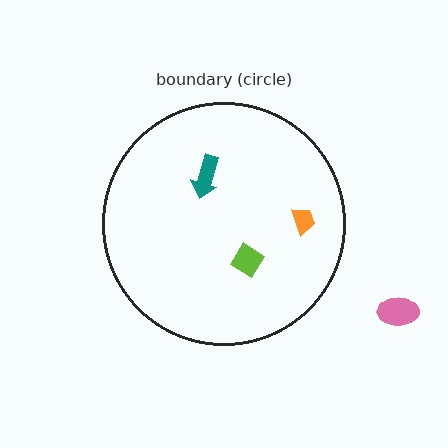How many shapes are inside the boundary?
3 inside, 1 outside.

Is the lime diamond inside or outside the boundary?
Inside.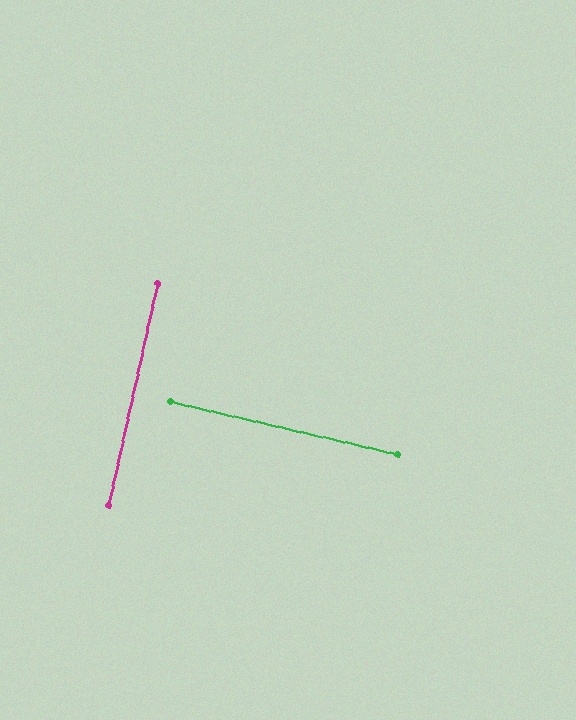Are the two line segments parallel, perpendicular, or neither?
Perpendicular — they meet at approximately 90°.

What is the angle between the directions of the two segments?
Approximately 90 degrees.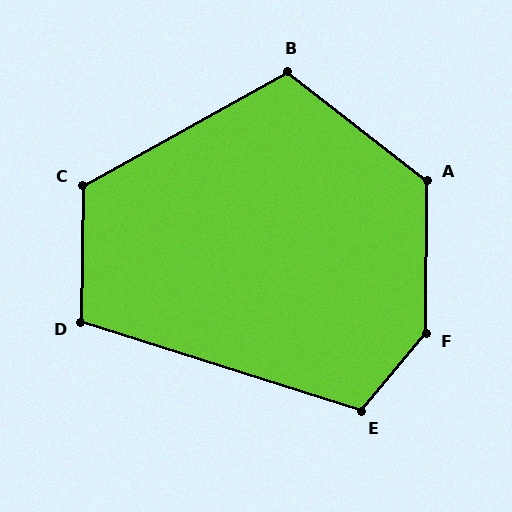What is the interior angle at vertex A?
Approximately 128 degrees (obtuse).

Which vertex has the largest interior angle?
F, at approximately 140 degrees.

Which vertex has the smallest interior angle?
D, at approximately 107 degrees.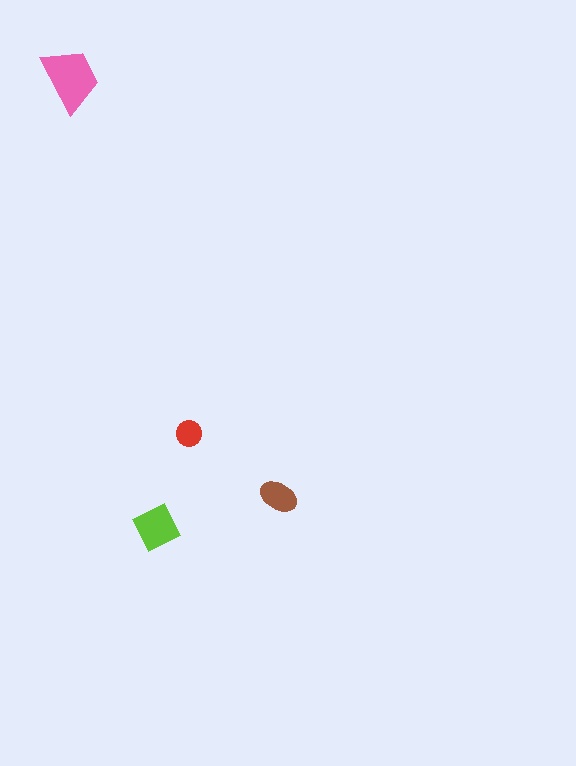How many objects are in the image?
There are 4 objects in the image.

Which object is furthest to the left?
The pink trapezoid is leftmost.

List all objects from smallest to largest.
The red circle, the brown ellipse, the lime diamond, the pink trapezoid.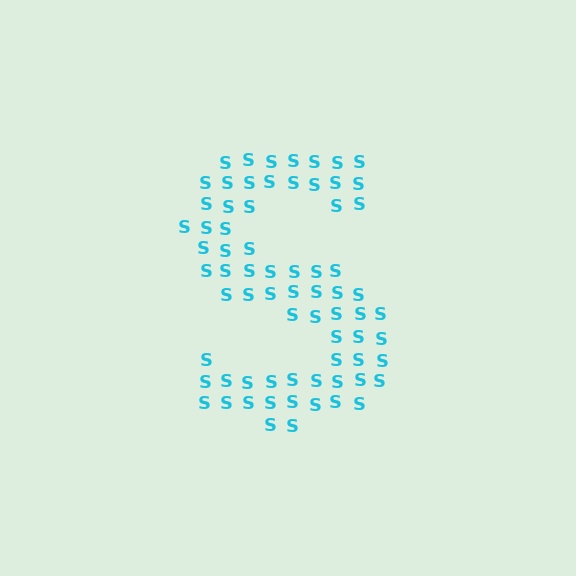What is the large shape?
The large shape is the letter S.